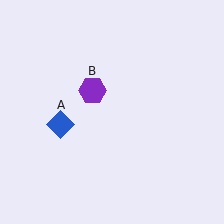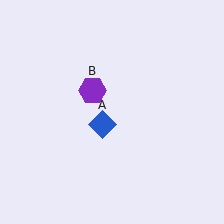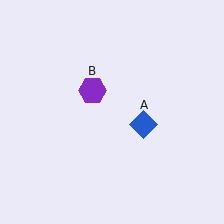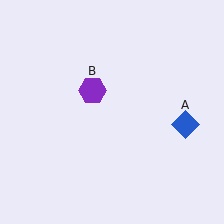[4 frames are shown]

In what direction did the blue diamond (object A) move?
The blue diamond (object A) moved right.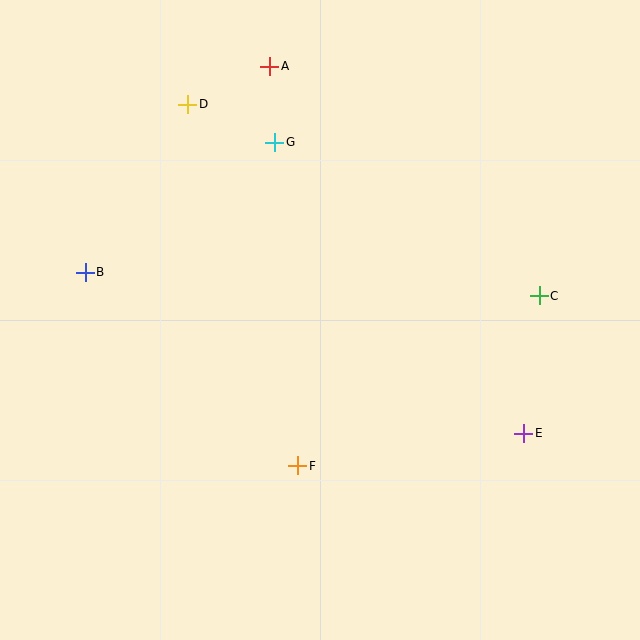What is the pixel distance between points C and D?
The distance between C and D is 400 pixels.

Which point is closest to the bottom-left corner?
Point F is closest to the bottom-left corner.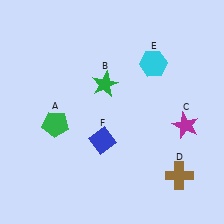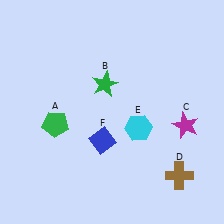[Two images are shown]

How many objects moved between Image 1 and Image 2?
1 object moved between the two images.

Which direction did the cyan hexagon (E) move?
The cyan hexagon (E) moved down.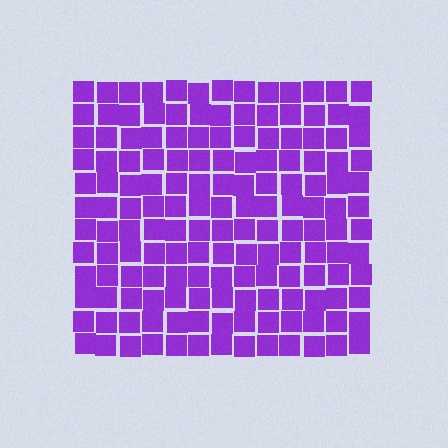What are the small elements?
The small elements are squares.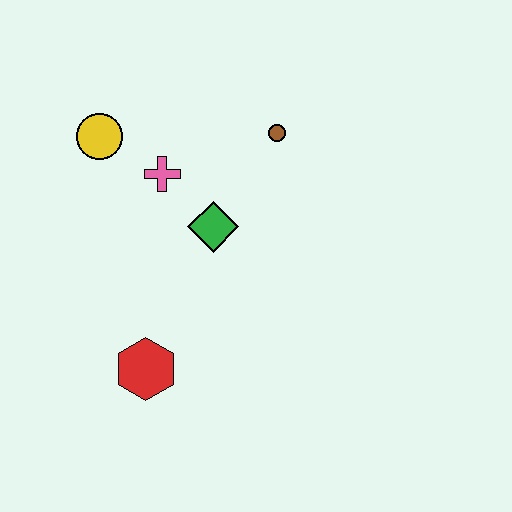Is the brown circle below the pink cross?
No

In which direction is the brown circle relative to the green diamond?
The brown circle is above the green diamond.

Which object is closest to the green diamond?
The pink cross is closest to the green diamond.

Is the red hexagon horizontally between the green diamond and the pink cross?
No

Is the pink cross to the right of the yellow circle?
Yes